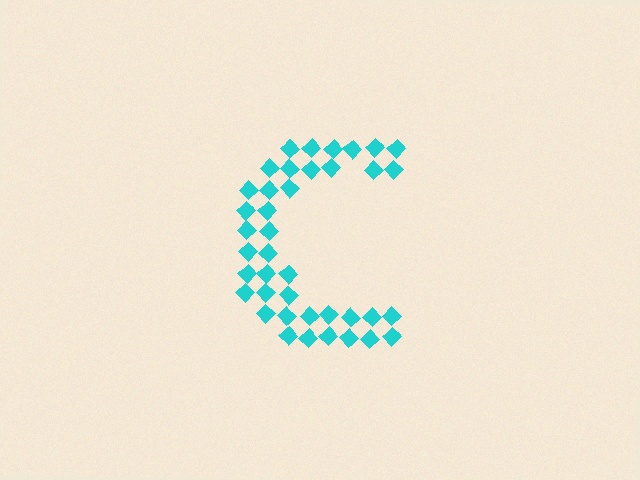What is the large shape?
The large shape is the letter C.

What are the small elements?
The small elements are diamonds.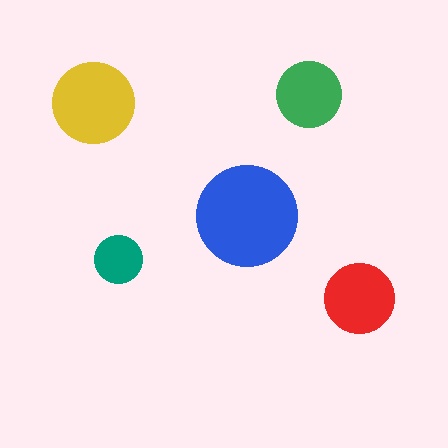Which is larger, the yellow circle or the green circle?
The yellow one.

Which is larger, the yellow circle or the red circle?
The yellow one.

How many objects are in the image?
There are 5 objects in the image.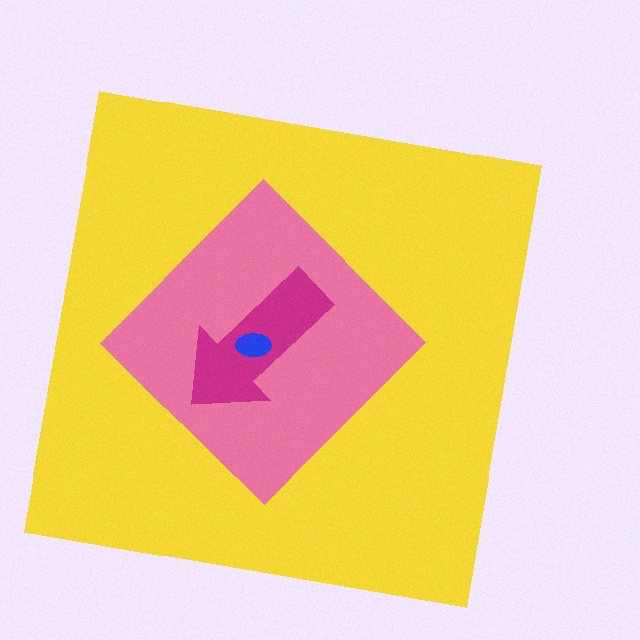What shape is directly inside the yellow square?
The pink diamond.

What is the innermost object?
The blue ellipse.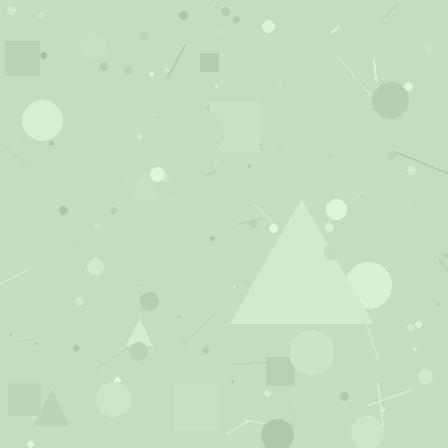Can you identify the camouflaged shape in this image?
The camouflaged shape is a triangle.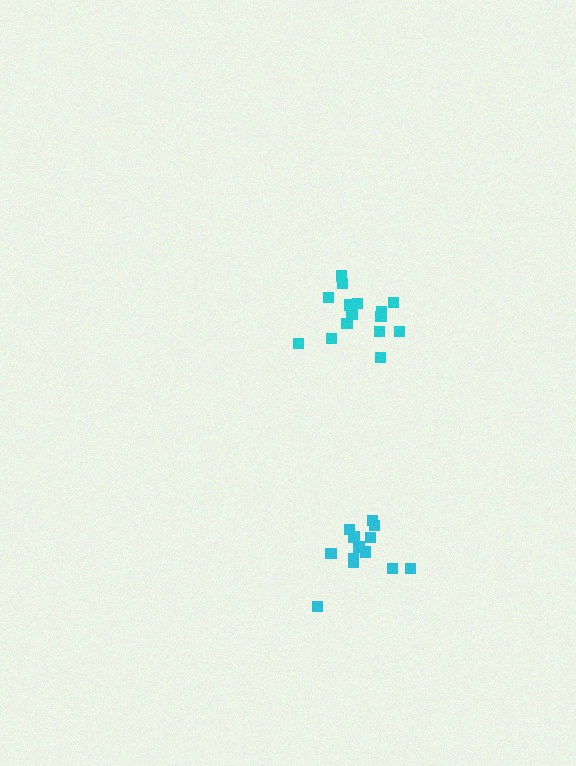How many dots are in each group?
Group 1: 13 dots, Group 2: 15 dots (28 total).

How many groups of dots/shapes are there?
There are 2 groups.